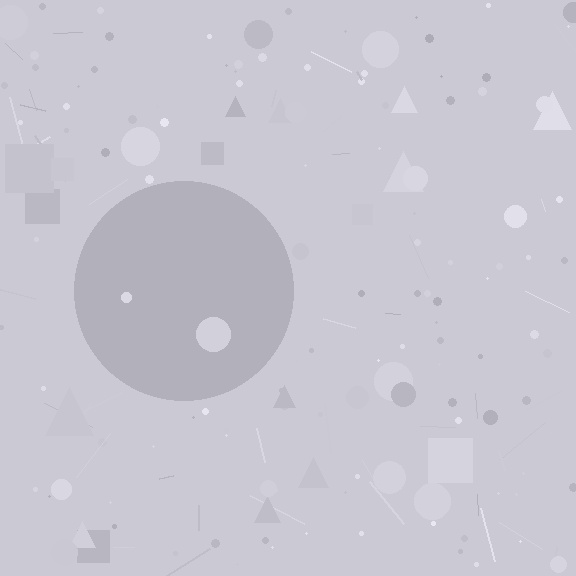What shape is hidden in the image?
A circle is hidden in the image.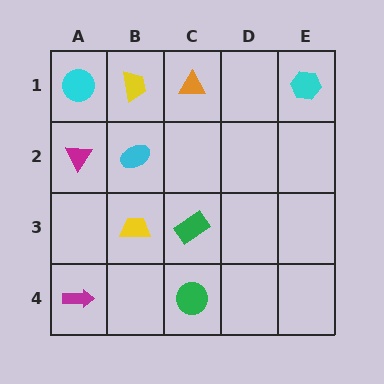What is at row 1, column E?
A cyan hexagon.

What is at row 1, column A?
A cyan circle.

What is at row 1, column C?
An orange triangle.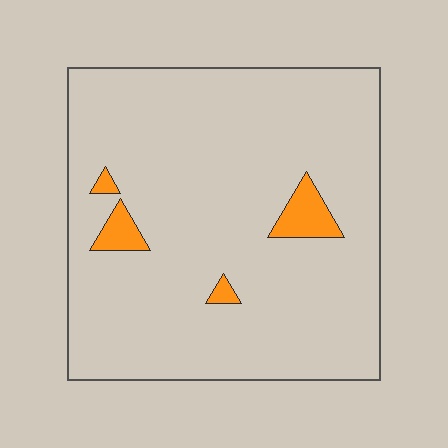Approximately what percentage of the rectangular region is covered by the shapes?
Approximately 5%.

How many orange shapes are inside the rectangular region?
4.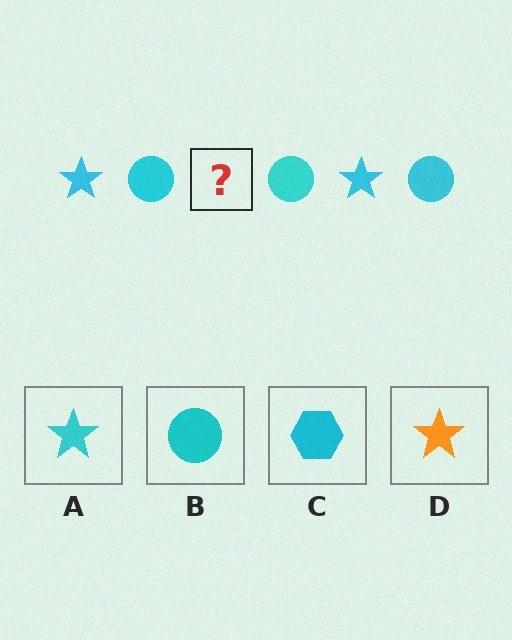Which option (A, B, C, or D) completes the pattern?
A.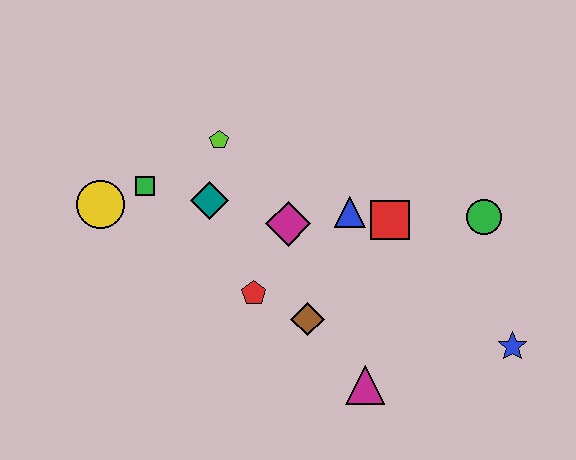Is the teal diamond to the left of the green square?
No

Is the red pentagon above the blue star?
Yes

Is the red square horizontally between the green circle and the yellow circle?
Yes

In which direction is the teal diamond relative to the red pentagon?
The teal diamond is above the red pentagon.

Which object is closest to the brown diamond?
The red pentagon is closest to the brown diamond.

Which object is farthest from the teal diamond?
The blue star is farthest from the teal diamond.